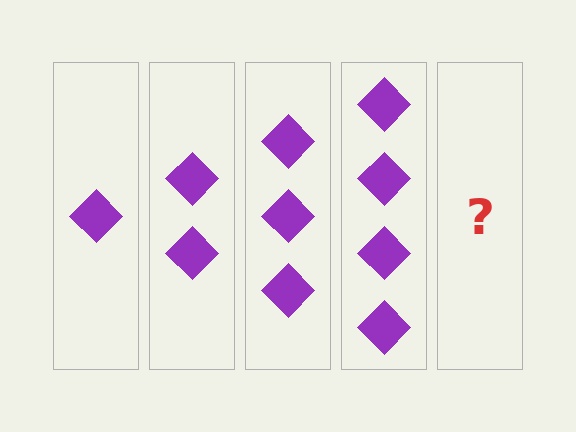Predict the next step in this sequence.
The next step is 5 diamonds.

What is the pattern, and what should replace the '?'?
The pattern is that each step adds one more diamond. The '?' should be 5 diamonds.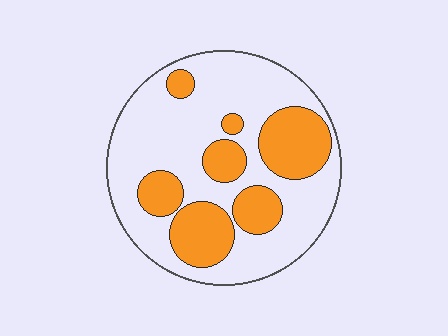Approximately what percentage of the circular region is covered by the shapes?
Approximately 30%.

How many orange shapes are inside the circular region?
7.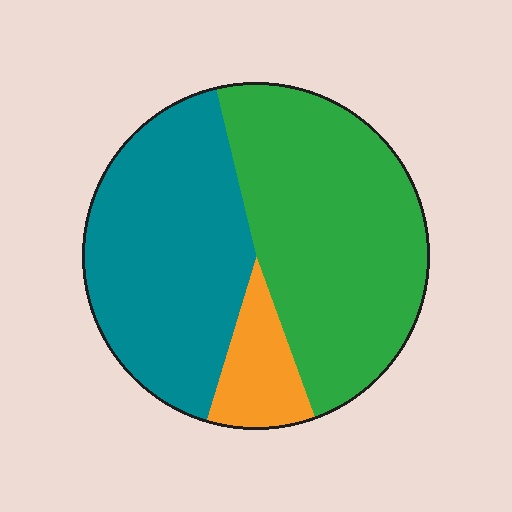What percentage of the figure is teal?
Teal covers 42% of the figure.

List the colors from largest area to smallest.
From largest to smallest: green, teal, orange.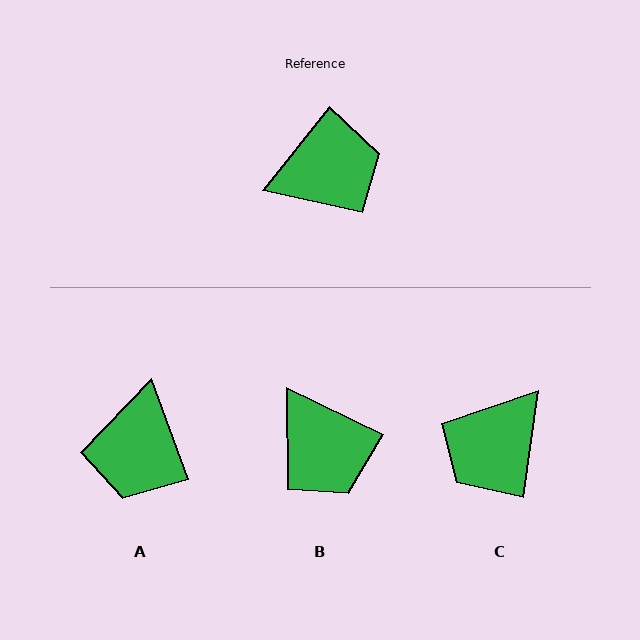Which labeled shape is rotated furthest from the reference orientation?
C, about 149 degrees away.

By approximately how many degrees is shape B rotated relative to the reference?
Approximately 77 degrees clockwise.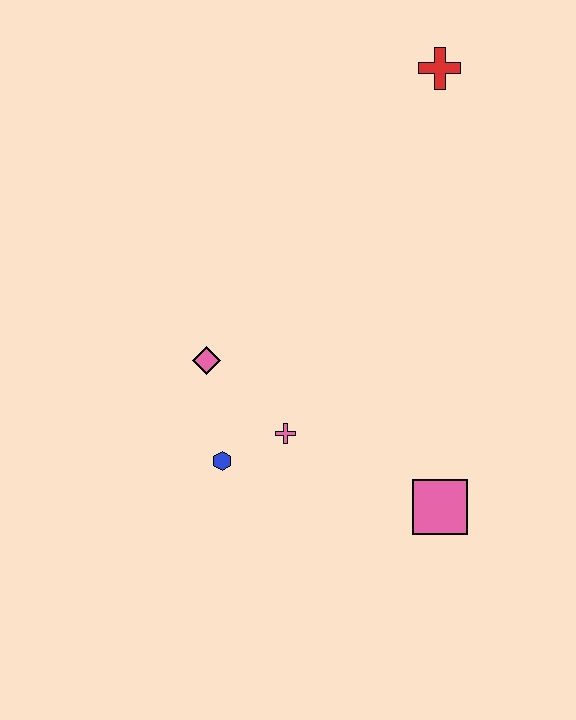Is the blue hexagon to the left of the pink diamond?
No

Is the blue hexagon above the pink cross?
No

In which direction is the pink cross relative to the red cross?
The pink cross is below the red cross.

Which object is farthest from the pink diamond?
The red cross is farthest from the pink diamond.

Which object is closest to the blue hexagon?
The pink cross is closest to the blue hexagon.